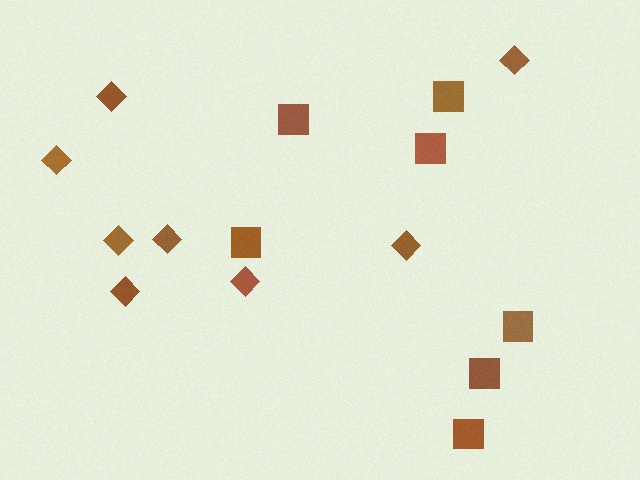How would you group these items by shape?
There are 2 groups: one group of diamonds (8) and one group of squares (7).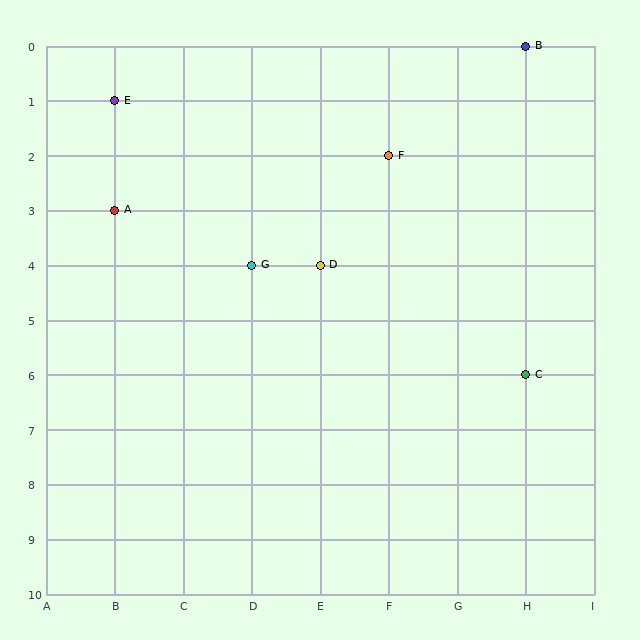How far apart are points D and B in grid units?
Points D and B are 3 columns and 4 rows apart (about 5.0 grid units diagonally).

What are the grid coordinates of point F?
Point F is at grid coordinates (F, 2).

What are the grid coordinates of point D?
Point D is at grid coordinates (E, 4).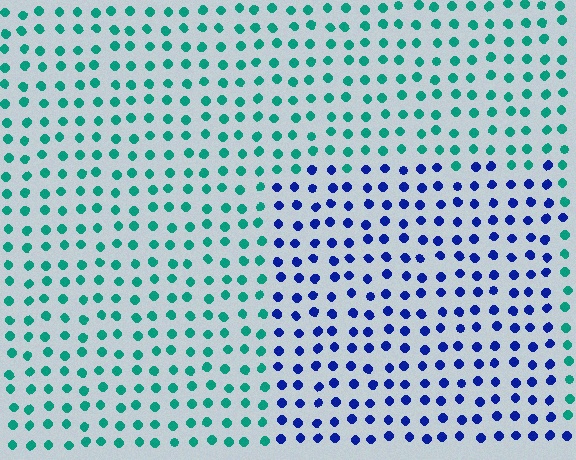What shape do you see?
I see a rectangle.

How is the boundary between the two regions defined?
The boundary is defined purely by a slight shift in hue (about 65 degrees). Spacing, size, and orientation are identical on both sides.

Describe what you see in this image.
The image is filled with small teal elements in a uniform arrangement. A rectangle-shaped region is visible where the elements are tinted to a slightly different hue, forming a subtle color boundary.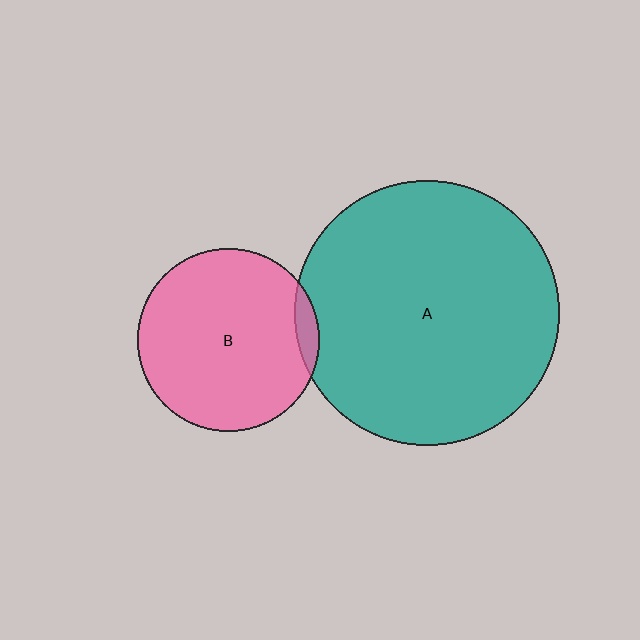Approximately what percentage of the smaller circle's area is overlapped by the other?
Approximately 5%.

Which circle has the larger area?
Circle A (teal).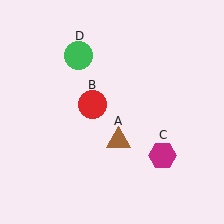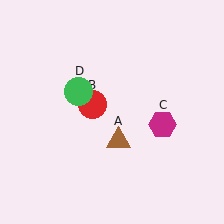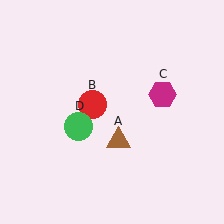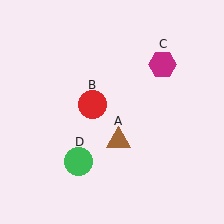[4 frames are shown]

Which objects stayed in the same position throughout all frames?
Brown triangle (object A) and red circle (object B) remained stationary.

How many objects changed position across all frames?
2 objects changed position: magenta hexagon (object C), green circle (object D).